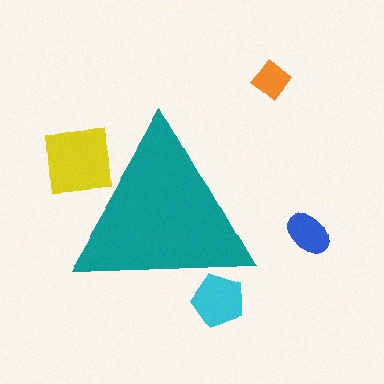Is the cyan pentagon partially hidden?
Yes, the cyan pentagon is partially hidden behind the teal triangle.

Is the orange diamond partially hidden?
No, the orange diamond is fully visible.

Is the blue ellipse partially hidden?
No, the blue ellipse is fully visible.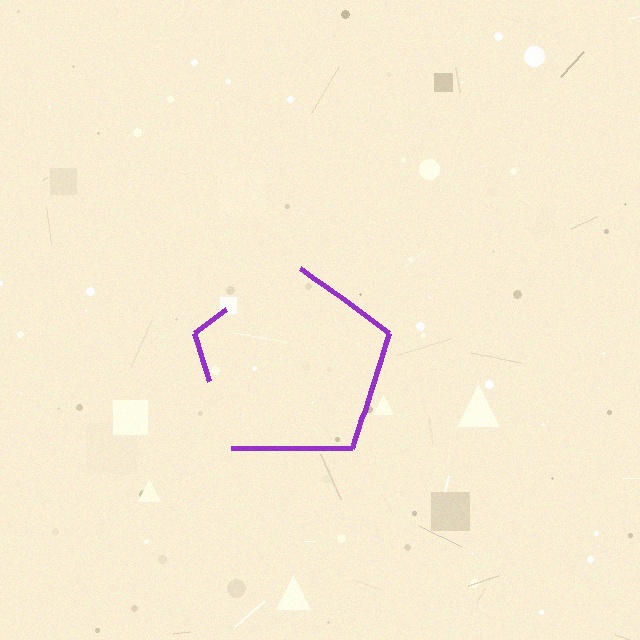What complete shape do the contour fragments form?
The contour fragments form a pentagon.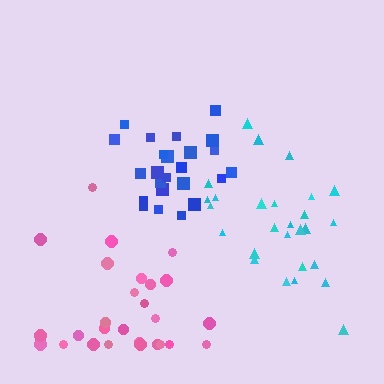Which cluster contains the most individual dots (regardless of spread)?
Pink (29).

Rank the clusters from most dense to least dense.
blue, cyan, pink.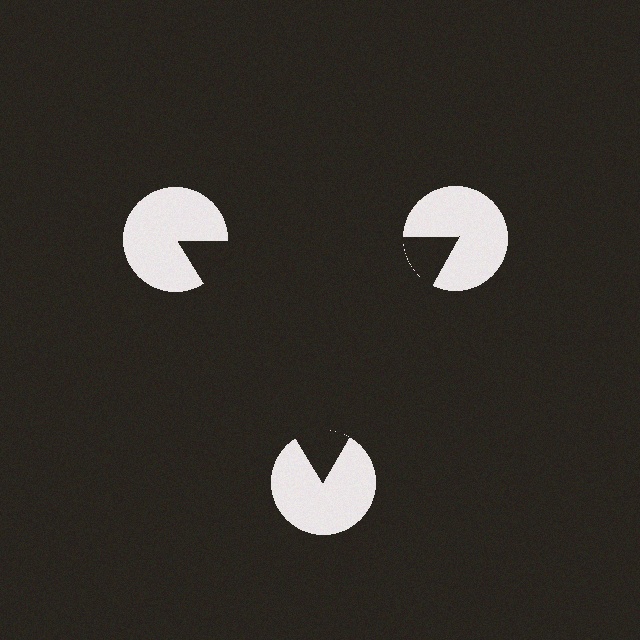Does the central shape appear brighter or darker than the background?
It typically appears slightly darker than the background, even though no actual brightness change is drawn.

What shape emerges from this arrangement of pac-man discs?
An illusory triangle — its edges are inferred from the aligned wedge cuts in the pac-man discs, not physically drawn.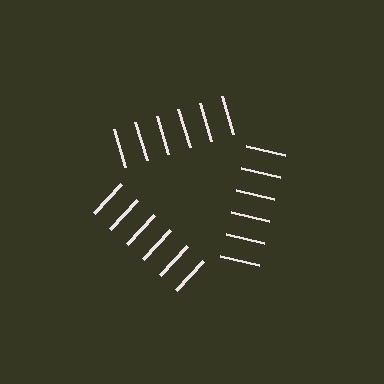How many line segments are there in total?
18 — 6 along each of the 3 edges.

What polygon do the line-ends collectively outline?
An illusory triangle — the line segments terminate on its edges but no continuous stroke is drawn.